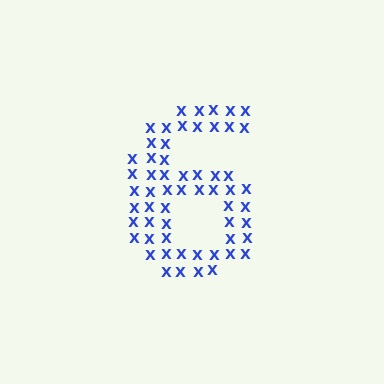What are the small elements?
The small elements are letter X's.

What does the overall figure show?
The overall figure shows the digit 6.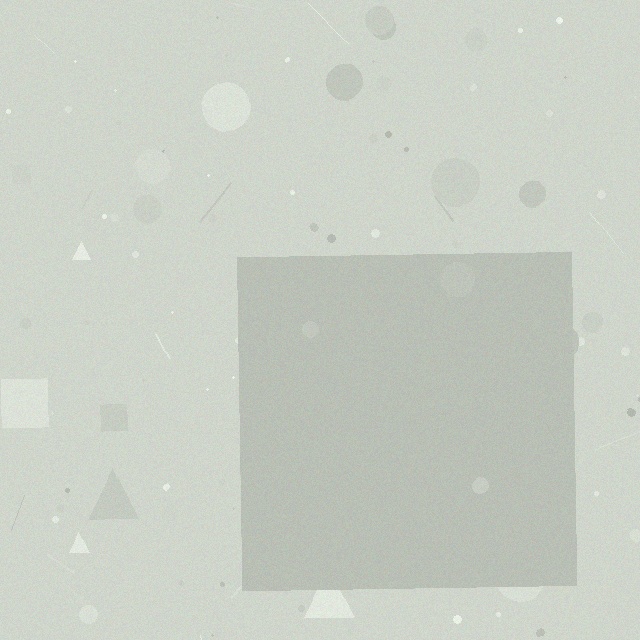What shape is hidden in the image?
A square is hidden in the image.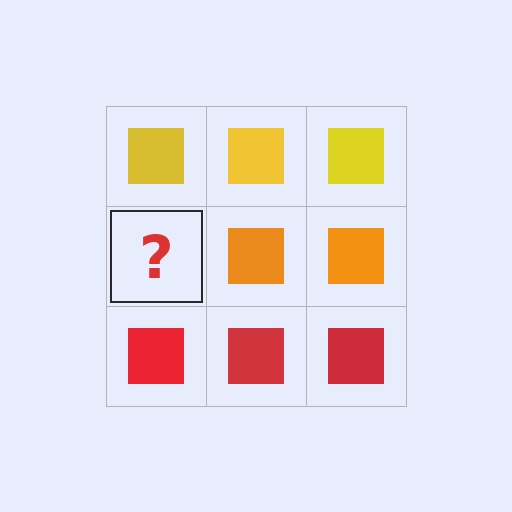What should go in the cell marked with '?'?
The missing cell should contain an orange square.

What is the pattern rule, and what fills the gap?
The rule is that each row has a consistent color. The gap should be filled with an orange square.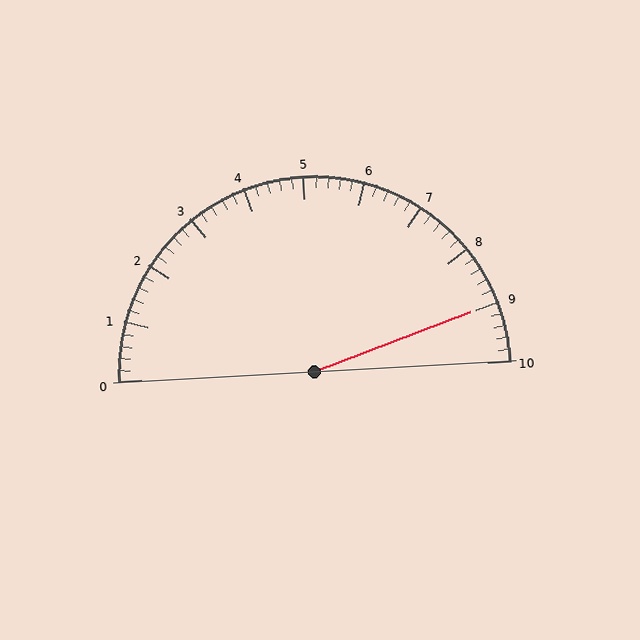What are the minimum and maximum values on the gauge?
The gauge ranges from 0 to 10.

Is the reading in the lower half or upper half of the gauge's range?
The reading is in the upper half of the range (0 to 10).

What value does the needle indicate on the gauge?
The needle indicates approximately 9.0.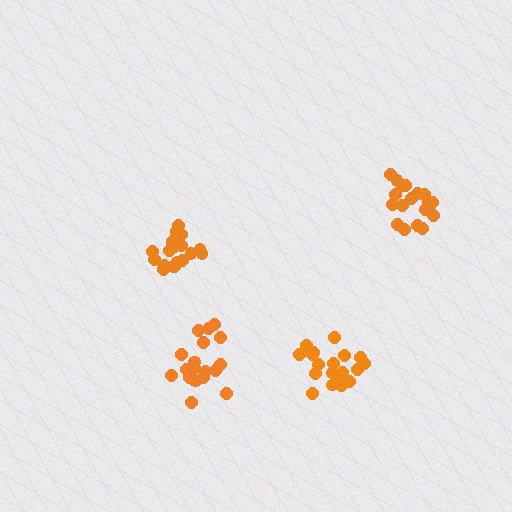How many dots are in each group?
Group 1: 18 dots, Group 2: 18 dots, Group 3: 21 dots, Group 4: 19 dots (76 total).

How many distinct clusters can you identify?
There are 4 distinct clusters.